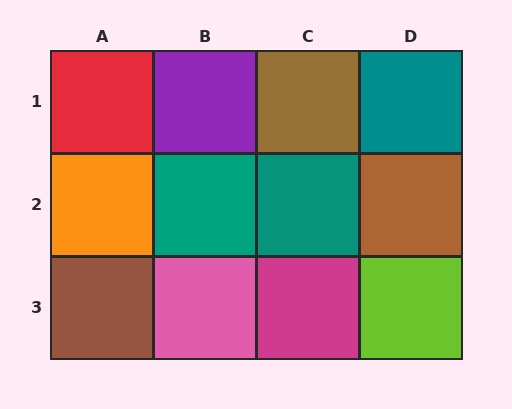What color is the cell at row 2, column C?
Teal.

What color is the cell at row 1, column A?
Red.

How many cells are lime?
1 cell is lime.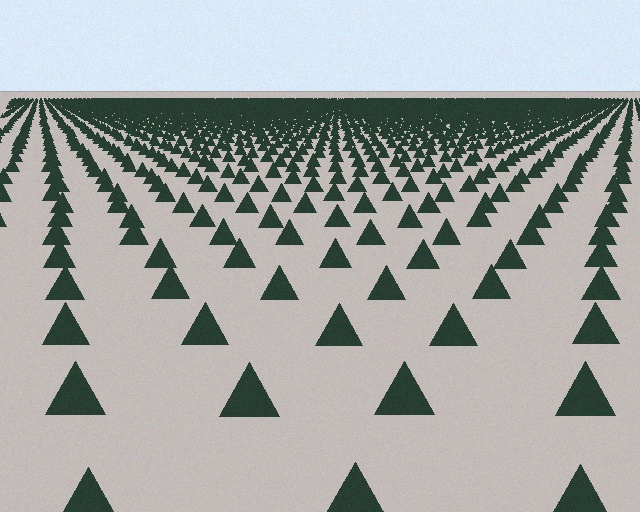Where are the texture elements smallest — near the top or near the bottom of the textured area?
Near the top.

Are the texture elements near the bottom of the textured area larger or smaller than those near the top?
Larger. Near the bottom, elements are closer to the viewer and appear at a bigger on-screen size.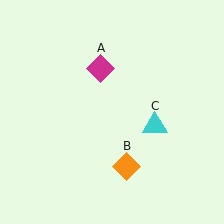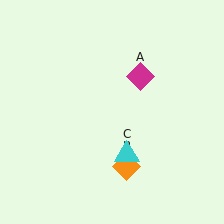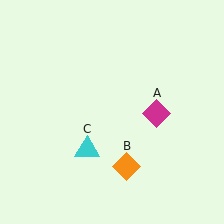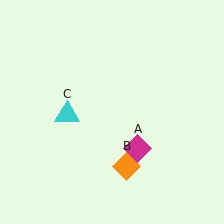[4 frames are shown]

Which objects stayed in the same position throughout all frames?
Orange diamond (object B) remained stationary.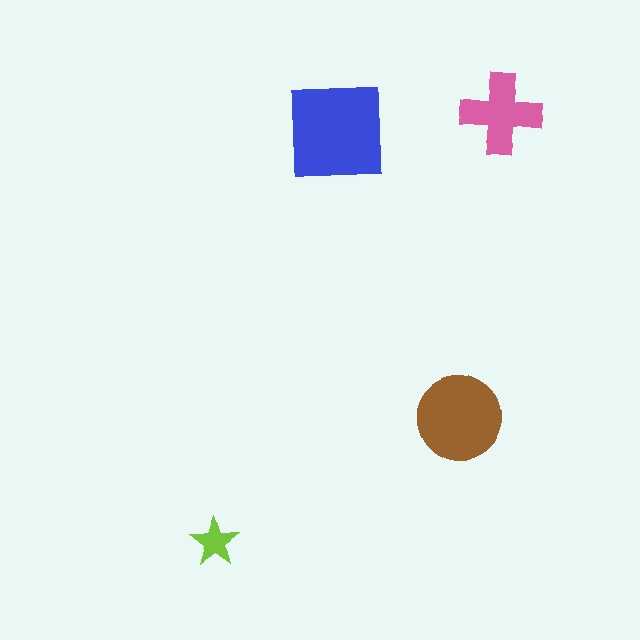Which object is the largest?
The blue square.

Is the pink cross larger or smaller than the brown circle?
Smaller.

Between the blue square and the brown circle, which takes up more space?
The blue square.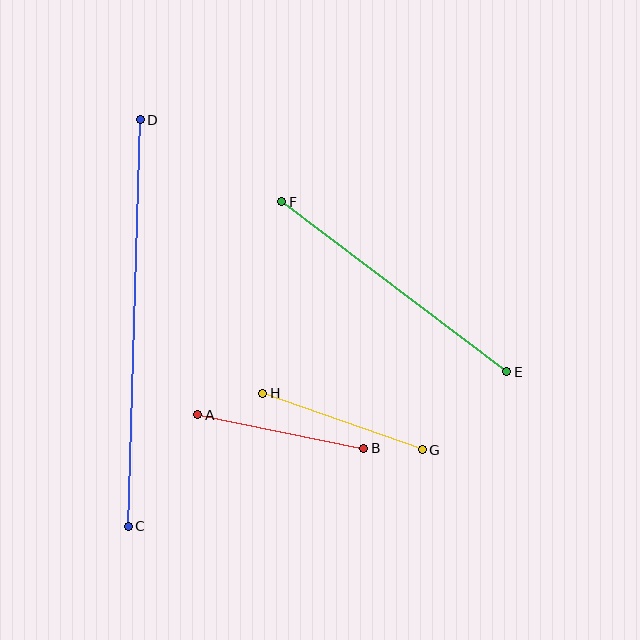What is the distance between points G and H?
The distance is approximately 169 pixels.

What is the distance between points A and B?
The distance is approximately 169 pixels.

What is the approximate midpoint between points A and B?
The midpoint is at approximately (281, 431) pixels.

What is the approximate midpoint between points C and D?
The midpoint is at approximately (134, 323) pixels.